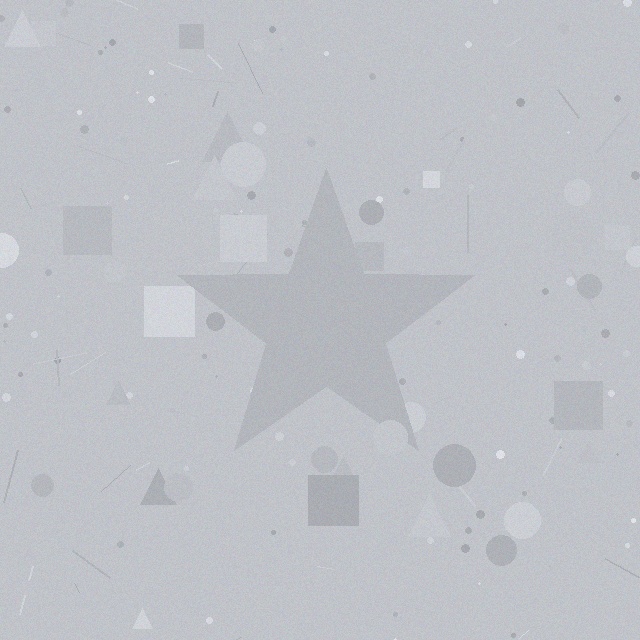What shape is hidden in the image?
A star is hidden in the image.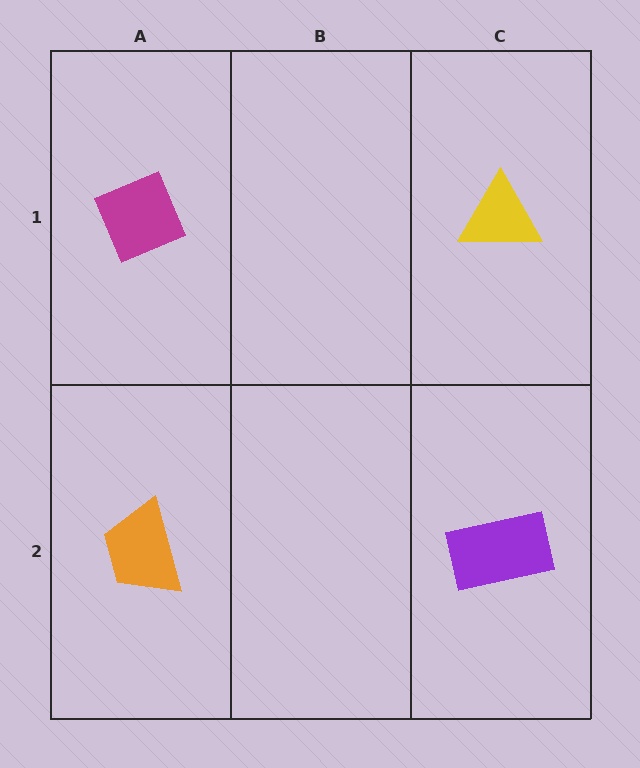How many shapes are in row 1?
2 shapes.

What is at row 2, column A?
An orange trapezoid.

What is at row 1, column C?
A yellow triangle.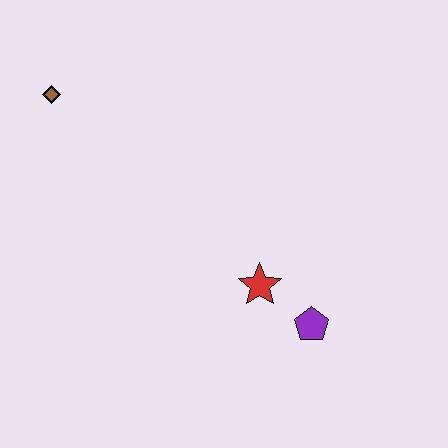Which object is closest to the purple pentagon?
The red star is closest to the purple pentagon.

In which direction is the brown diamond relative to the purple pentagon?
The brown diamond is to the left of the purple pentagon.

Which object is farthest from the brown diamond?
The purple pentagon is farthest from the brown diamond.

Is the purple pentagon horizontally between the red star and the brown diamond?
No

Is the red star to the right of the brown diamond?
Yes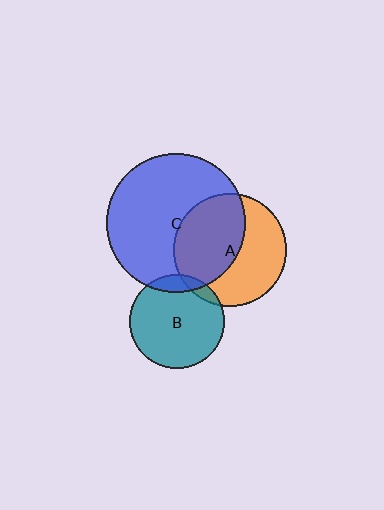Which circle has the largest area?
Circle C (blue).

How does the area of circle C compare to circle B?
Approximately 2.1 times.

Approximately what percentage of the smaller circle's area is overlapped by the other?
Approximately 10%.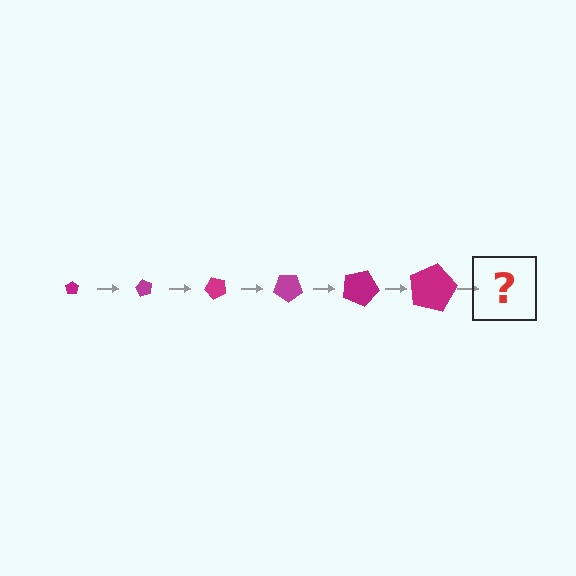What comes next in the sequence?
The next element should be a pentagon, larger than the previous one and rotated 360 degrees from the start.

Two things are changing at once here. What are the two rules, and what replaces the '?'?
The two rules are that the pentagon grows larger each step and it rotates 60 degrees each step. The '?' should be a pentagon, larger than the previous one and rotated 360 degrees from the start.